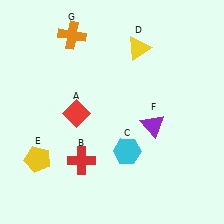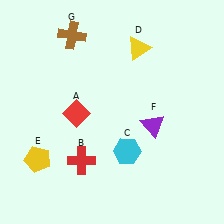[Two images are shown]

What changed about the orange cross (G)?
In Image 1, G is orange. In Image 2, it changed to brown.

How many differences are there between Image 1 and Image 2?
There is 1 difference between the two images.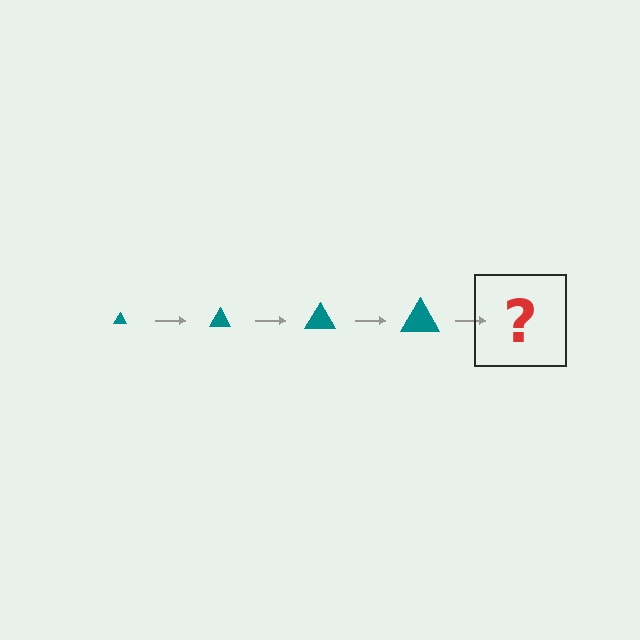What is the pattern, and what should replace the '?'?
The pattern is that the triangle gets progressively larger each step. The '?' should be a teal triangle, larger than the previous one.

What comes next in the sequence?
The next element should be a teal triangle, larger than the previous one.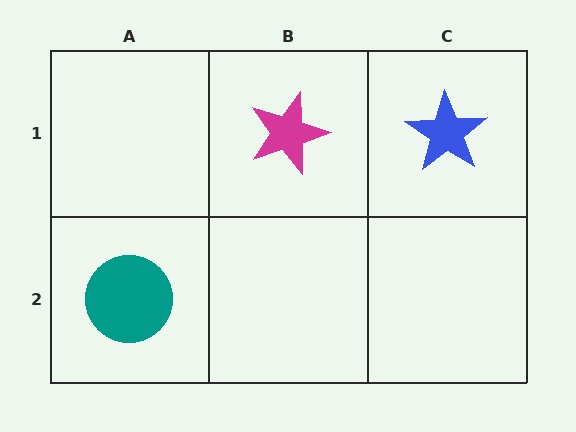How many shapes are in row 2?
1 shape.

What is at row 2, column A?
A teal circle.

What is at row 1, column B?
A magenta star.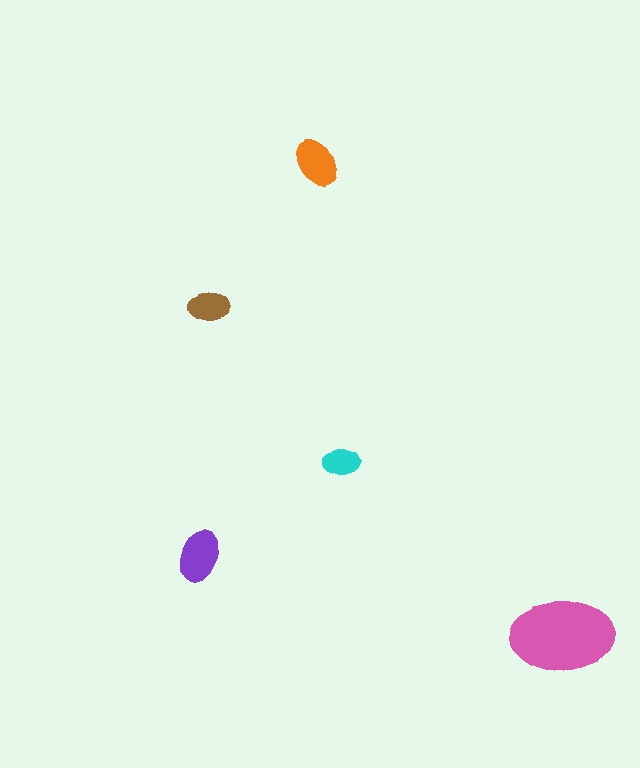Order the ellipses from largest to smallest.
the pink one, the purple one, the orange one, the brown one, the cyan one.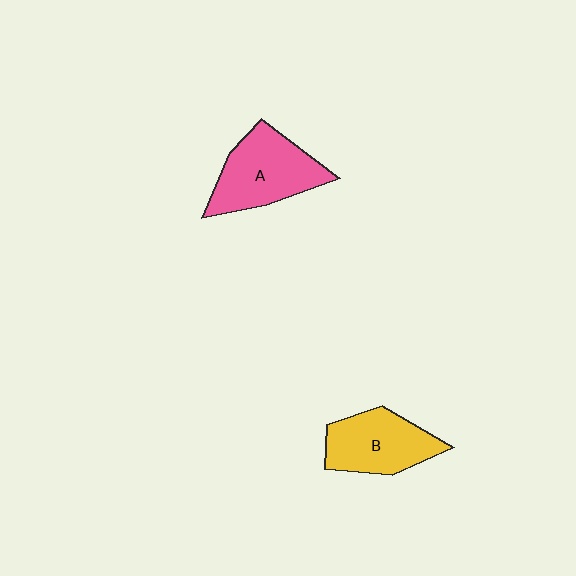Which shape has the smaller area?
Shape B (yellow).